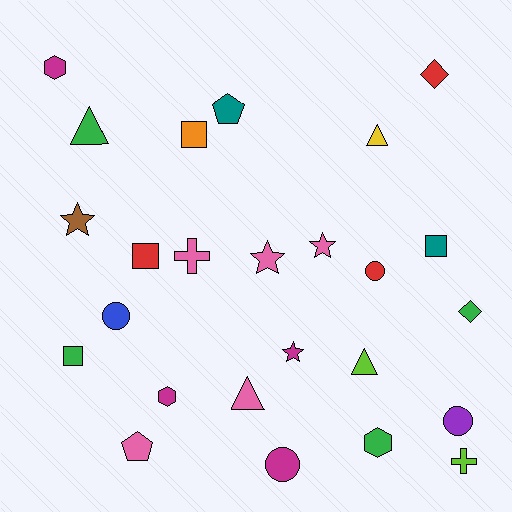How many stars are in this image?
There are 4 stars.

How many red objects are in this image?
There are 3 red objects.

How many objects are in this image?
There are 25 objects.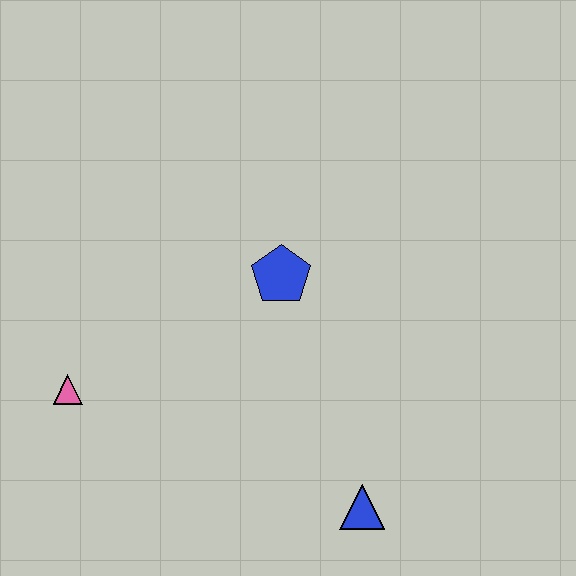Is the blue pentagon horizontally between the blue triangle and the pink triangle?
Yes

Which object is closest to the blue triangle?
The blue pentagon is closest to the blue triangle.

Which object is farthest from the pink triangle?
The blue triangle is farthest from the pink triangle.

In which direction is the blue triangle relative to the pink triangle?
The blue triangle is to the right of the pink triangle.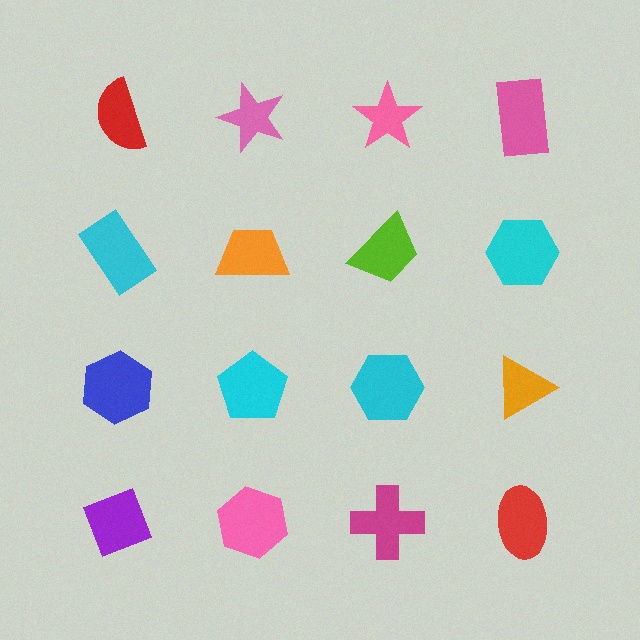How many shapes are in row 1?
4 shapes.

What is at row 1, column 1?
A red semicircle.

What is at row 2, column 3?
A lime trapezoid.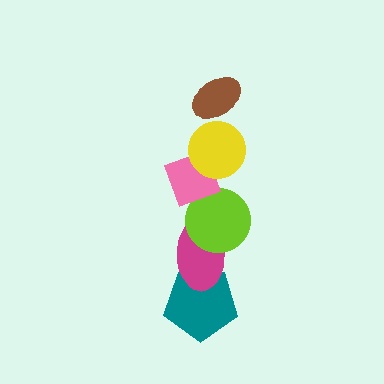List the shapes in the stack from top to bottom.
From top to bottom: the brown ellipse, the yellow circle, the pink diamond, the lime circle, the magenta ellipse, the teal pentagon.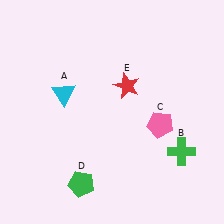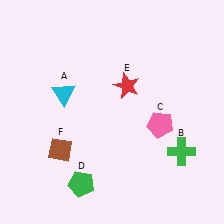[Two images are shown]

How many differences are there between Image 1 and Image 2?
There is 1 difference between the two images.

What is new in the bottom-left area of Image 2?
A brown diamond (F) was added in the bottom-left area of Image 2.